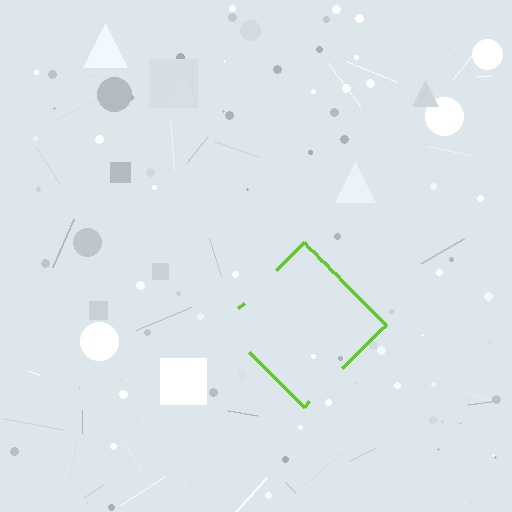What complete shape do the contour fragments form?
The contour fragments form a diamond.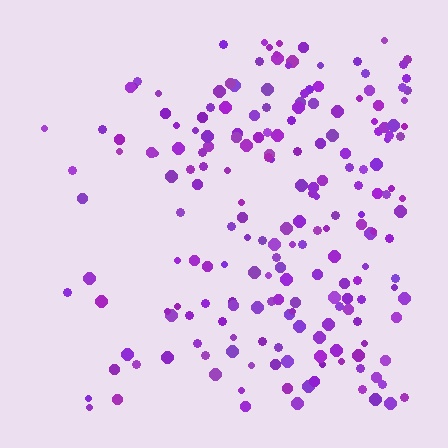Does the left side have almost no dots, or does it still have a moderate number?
Still a moderate number, just noticeably fewer than the right.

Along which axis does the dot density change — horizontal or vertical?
Horizontal.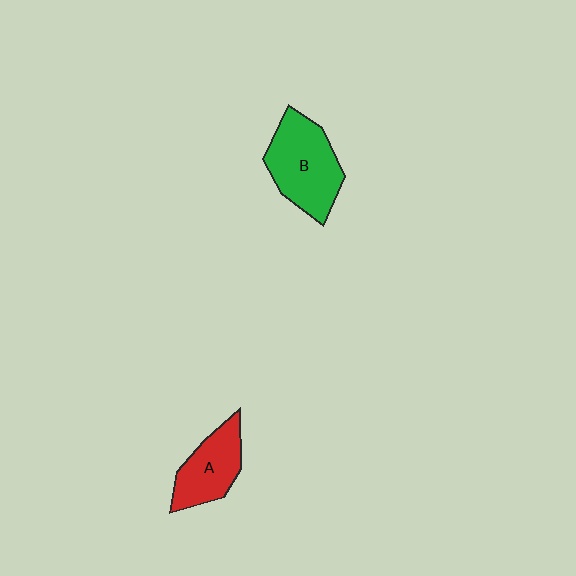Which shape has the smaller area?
Shape A (red).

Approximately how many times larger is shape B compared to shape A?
Approximately 1.4 times.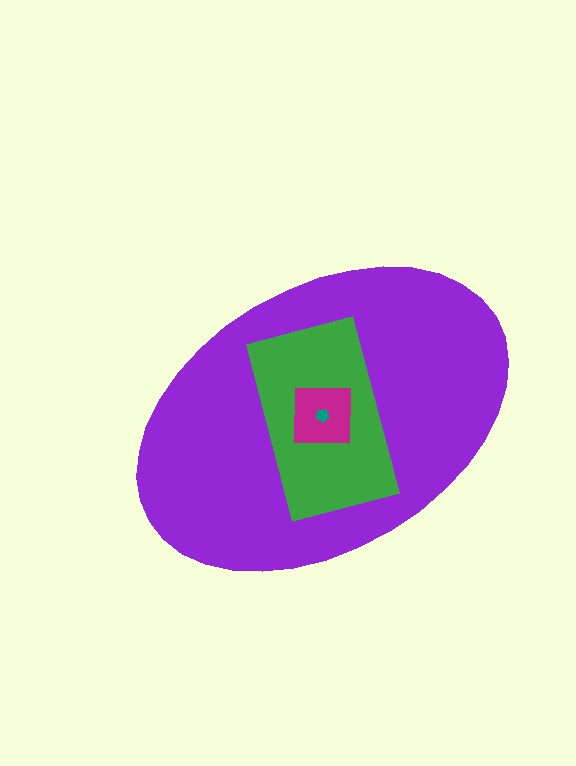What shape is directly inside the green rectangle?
The magenta square.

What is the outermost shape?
The purple ellipse.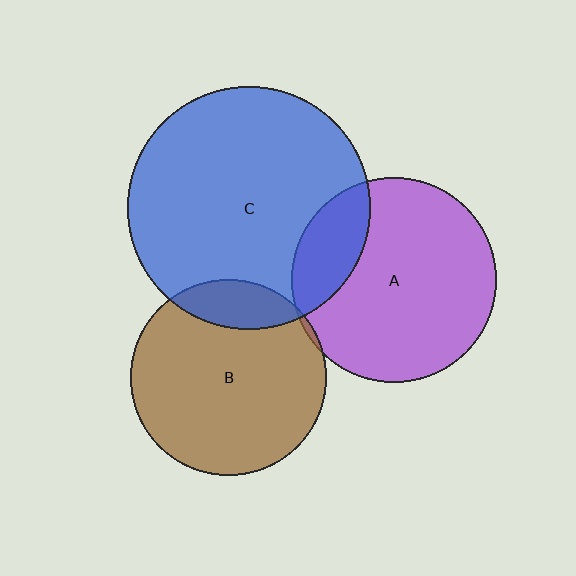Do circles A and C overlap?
Yes.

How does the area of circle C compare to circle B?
Approximately 1.5 times.